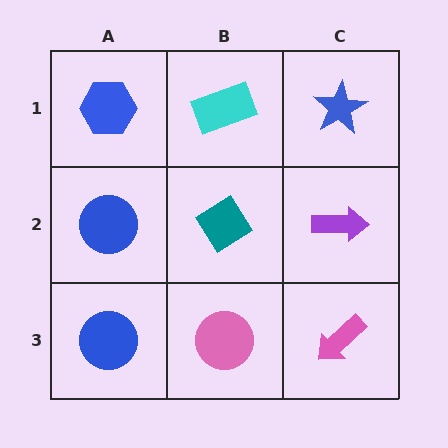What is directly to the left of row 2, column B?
A blue circle.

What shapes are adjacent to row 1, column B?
A teal diamond (row 2, column B), a blue hexagon (row 1, column A), a blue star (row 1, column C).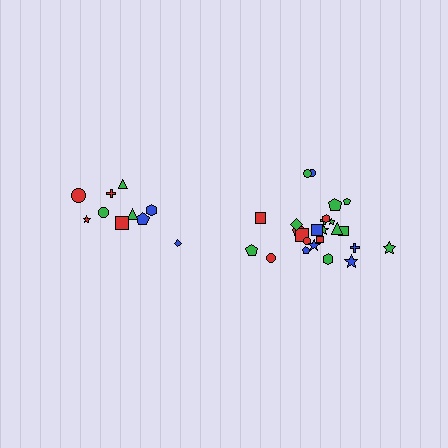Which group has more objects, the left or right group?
The right group.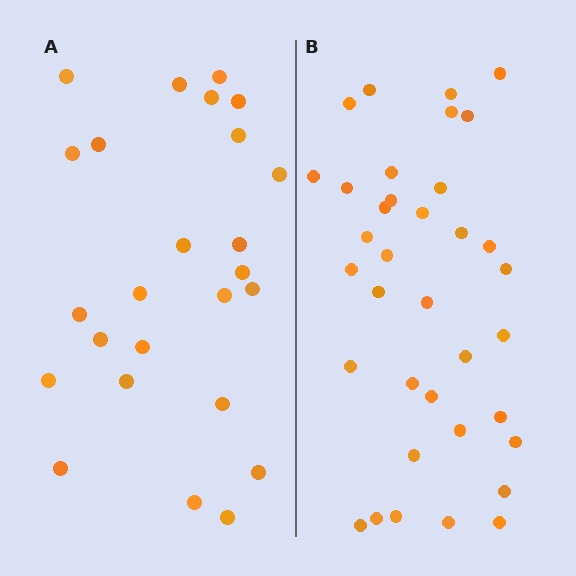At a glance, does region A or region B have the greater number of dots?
Region B (the right region) has more dots.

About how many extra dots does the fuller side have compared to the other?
Region B has roughly 12 or so more dots than region A.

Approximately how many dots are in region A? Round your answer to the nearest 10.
About 20 dots. (The exact count is 25, which rounds to 20.)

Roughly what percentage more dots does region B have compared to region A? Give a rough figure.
About 45% more.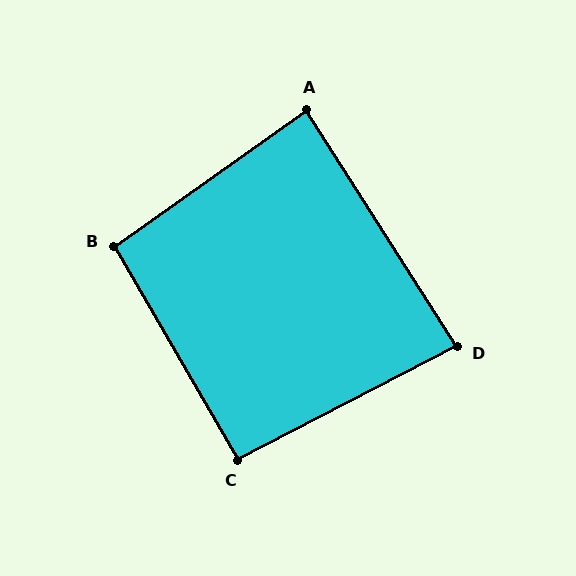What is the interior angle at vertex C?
Approximately 93 degrees (approximately right).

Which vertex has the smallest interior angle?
D, at approximately 85 degrees.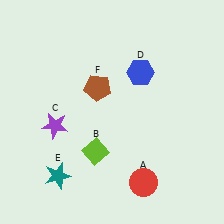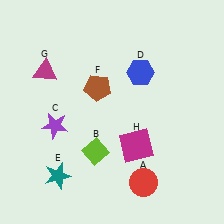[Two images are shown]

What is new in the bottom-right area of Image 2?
A magenta square (H) was added in the bottom-right area of Image 2.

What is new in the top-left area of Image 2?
A magenta triangle (G) was added in the top-left area of Image 2.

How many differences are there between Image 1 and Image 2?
There are 2 differences between the two images.